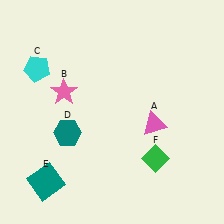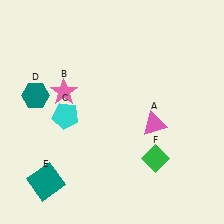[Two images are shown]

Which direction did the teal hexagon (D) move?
The teal hexagon (D) moved up.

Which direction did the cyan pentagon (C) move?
The cyan pentagon (C) moved down.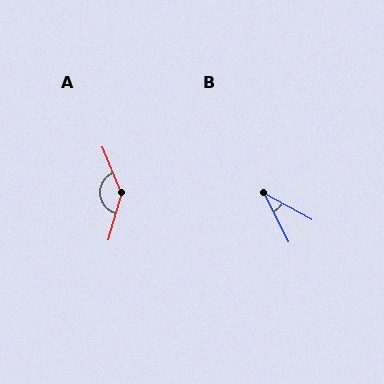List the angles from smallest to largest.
B (34°), A (142°).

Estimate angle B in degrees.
Approximately 34 degrees.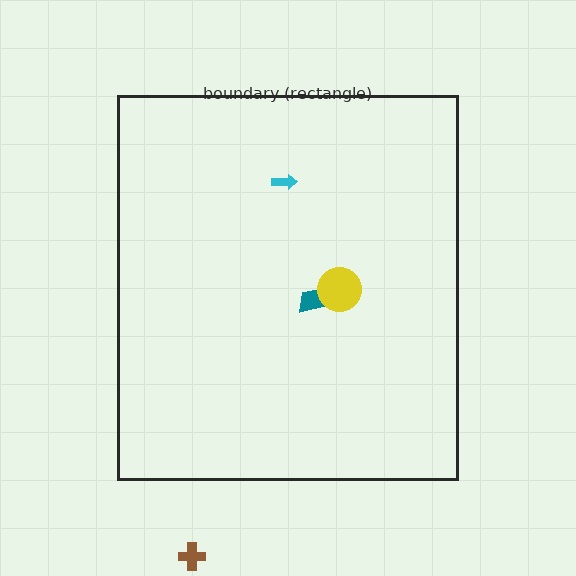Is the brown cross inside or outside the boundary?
Outside.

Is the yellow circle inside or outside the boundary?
Inside.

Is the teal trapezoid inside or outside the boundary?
Inside.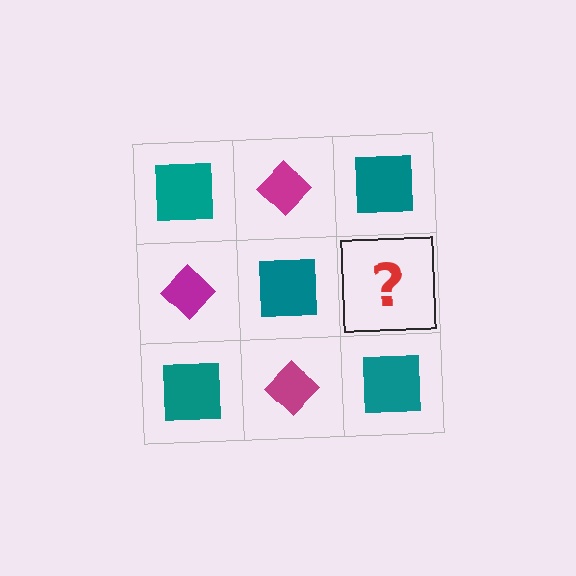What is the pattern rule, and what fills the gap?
The rule is that it alternates teal square and magenta diamond in a checkerboard pattern. The gap should be filled with a magenta diamond.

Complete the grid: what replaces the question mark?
The question mark should be replaced with a magenta diamond.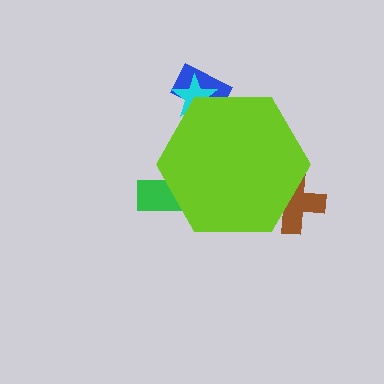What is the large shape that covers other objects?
A lime hexagon.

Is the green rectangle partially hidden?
Yes, the green rectangle is partially hidden behind the lime hexagon.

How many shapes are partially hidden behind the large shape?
4 shapes are partially hidden.